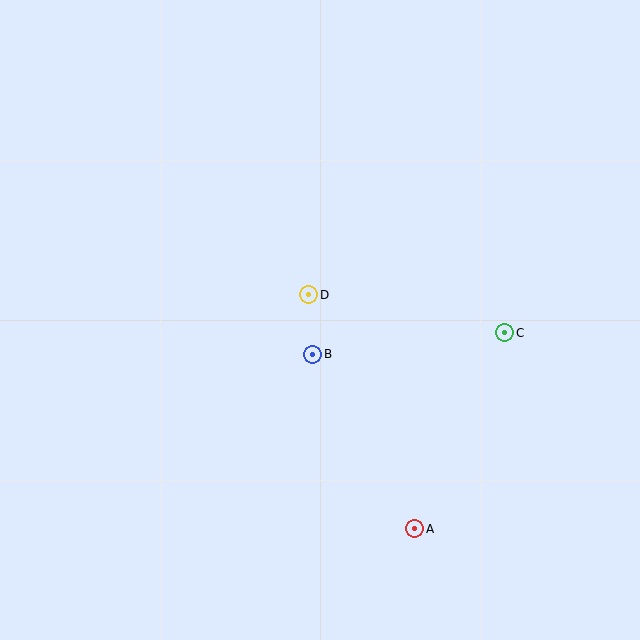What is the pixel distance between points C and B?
The distance between C and B is 193 pixels.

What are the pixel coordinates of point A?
Point A is at (415, 529).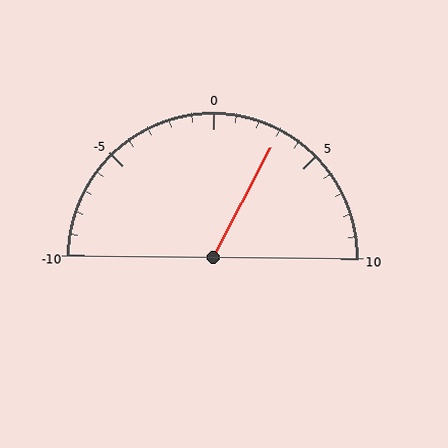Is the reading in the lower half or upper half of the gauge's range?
The reading is in the upper half of the range (-10 to 10).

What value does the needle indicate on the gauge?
The needle indicates approximately 3.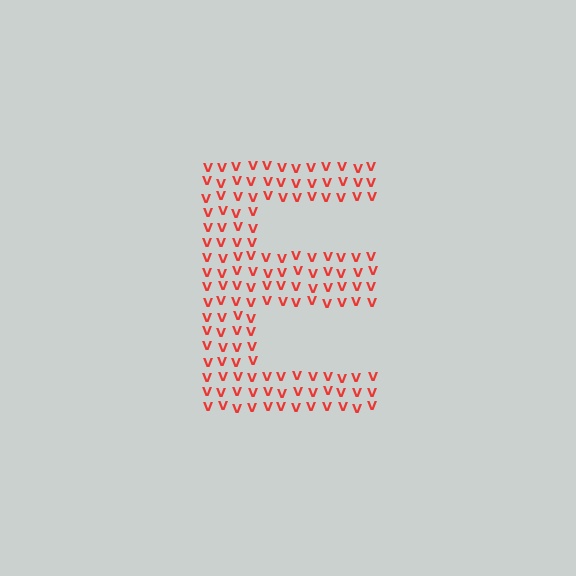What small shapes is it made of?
It is made of small letter V's.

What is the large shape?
The large shape is the letter E.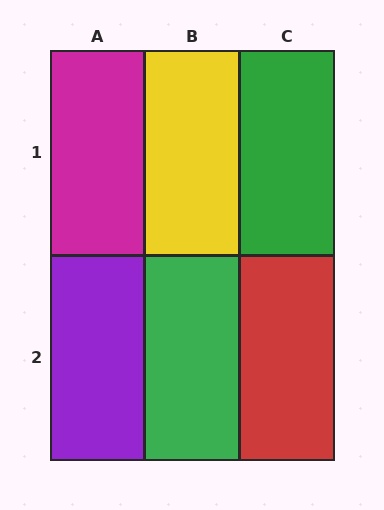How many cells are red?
1 cell is red.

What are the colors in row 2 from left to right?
Purple, green, red.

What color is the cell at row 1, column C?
Green.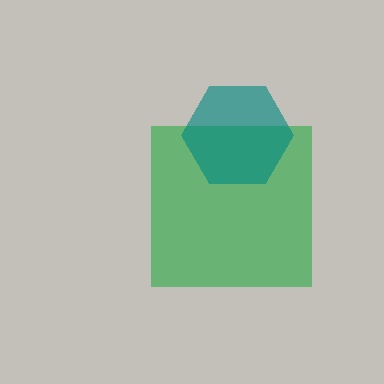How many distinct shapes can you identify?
There are 2 distinct shapes: a green square, a teal hexagon.